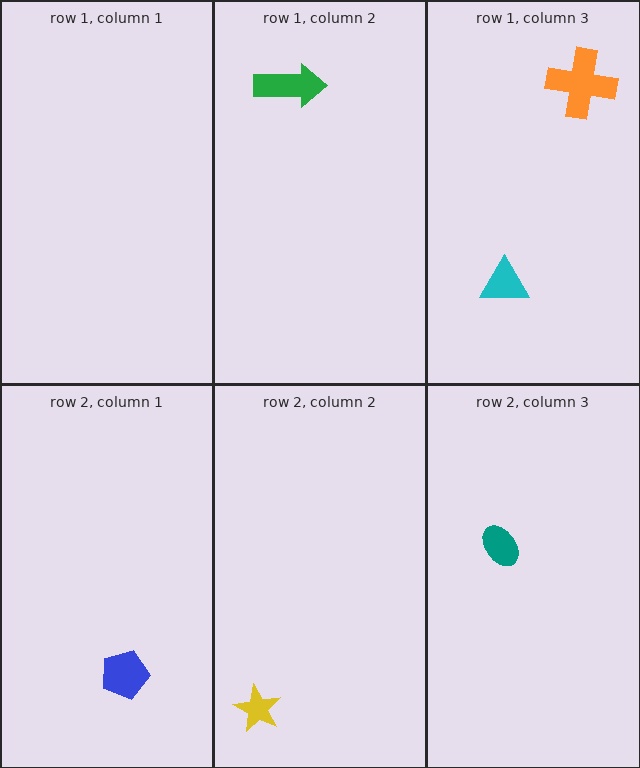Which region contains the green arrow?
The row 1, column 2 region.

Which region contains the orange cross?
The row 1, column 3 region.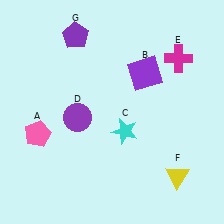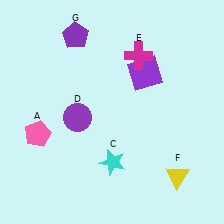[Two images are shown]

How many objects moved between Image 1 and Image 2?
2 objects moved between the two images.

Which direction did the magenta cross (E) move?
The magenta cross (E) moved left.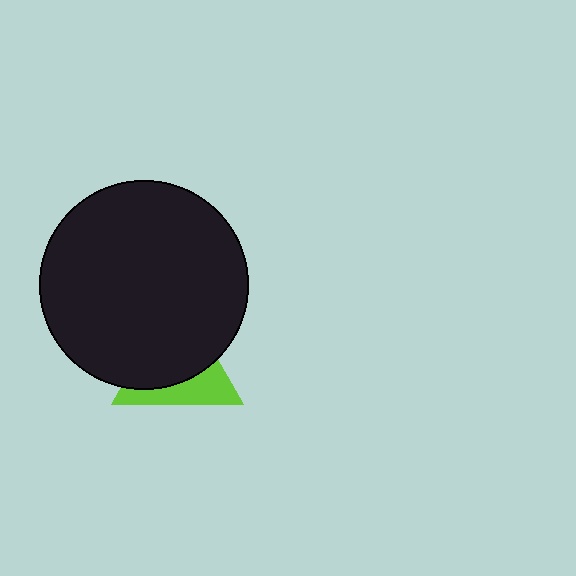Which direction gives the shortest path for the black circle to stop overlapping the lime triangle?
Moving up gives the shortest separation.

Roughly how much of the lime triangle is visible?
A small part of it is visible (roughly 38%).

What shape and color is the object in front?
The object in front is a black circle.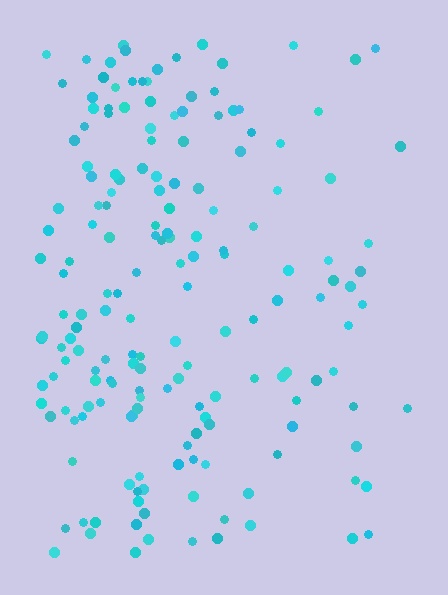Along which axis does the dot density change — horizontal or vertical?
Horizontal.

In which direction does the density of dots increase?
From right to left, with the left side densest.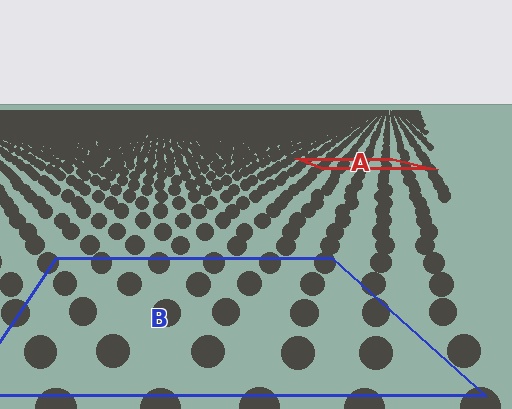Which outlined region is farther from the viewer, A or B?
Region A is farther from the viewer — the texture elements inside it appear smaller and more densely packed.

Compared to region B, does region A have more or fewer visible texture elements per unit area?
Region A has more texture elements per unit area — they are packed more densely because it is farther away.